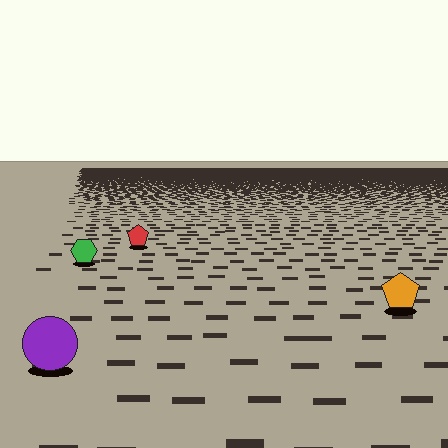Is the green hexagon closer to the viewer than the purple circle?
No. The purple circle is closer — you can tell from the texture gradient: the ground texture is coarser near it.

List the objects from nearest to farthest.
From nearest to farthest: the purple circle, the orange pentagon, the green hexagon, the red pentagon.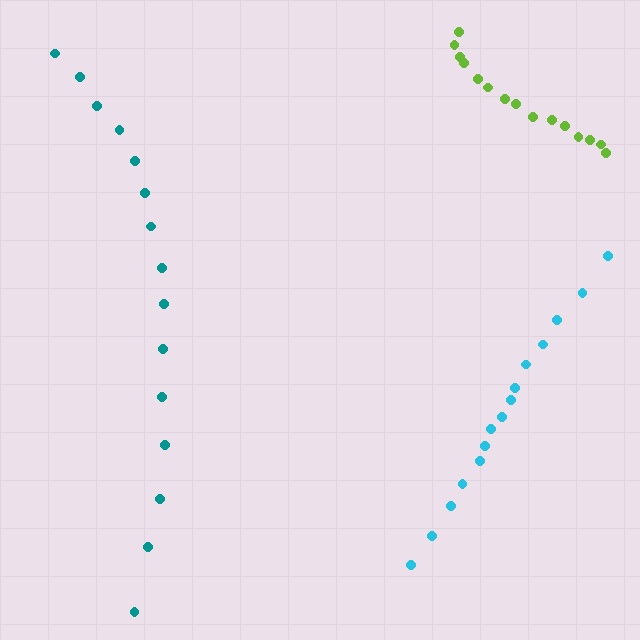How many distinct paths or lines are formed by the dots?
There are 3 distinct paths.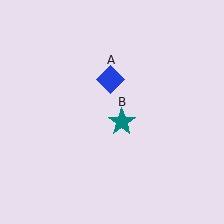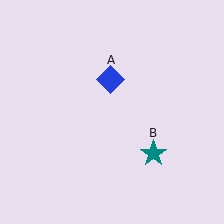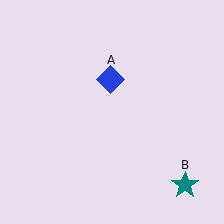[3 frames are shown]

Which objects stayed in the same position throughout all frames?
Blue diamond (object A) remained stationary.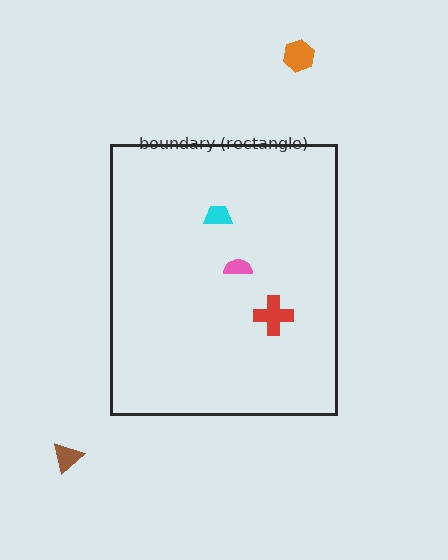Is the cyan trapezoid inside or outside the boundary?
Inside.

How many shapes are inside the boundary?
3 inside, 2 outside.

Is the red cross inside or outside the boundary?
Inside.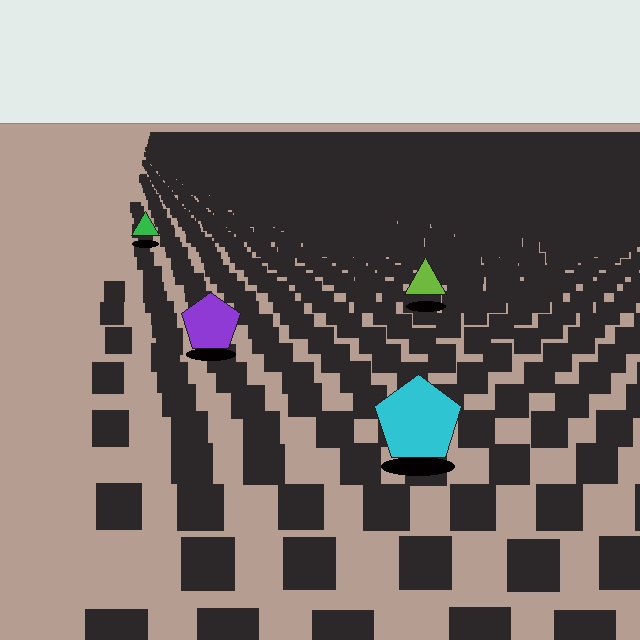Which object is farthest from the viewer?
The green triangle is farthest from the viewer. It appears smaller and the ground texture around it is denser.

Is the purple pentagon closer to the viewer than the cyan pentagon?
No. The cyan pentagon is closer — you can tell from the texture gradient: the ground texture is coarser near it.